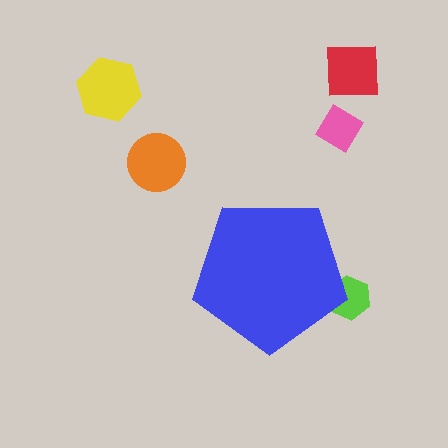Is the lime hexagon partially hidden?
Yes, the lime hexagon is partially hidden behind the blue pentagon.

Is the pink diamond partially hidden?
No, the pink diamond is fully visible.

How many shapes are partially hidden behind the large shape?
1 shape is partially hidden.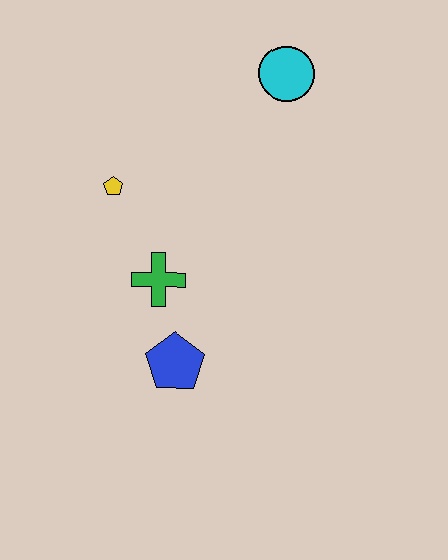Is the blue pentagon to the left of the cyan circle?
Yes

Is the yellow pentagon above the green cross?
Yes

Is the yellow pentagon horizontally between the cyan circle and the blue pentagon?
No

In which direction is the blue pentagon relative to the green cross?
The blue pentagon is below the green cross.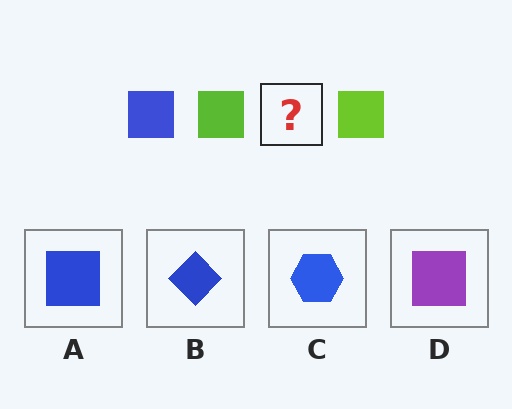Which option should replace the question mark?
Option A.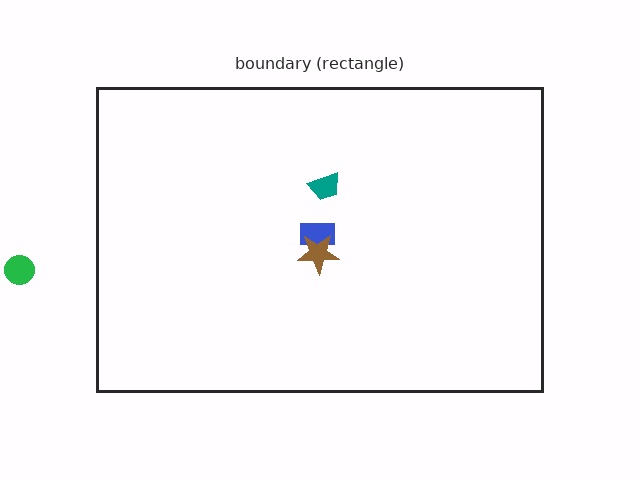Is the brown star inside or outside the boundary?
Inside.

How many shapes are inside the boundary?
3 inside, 1 outside.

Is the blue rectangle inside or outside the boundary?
Inside.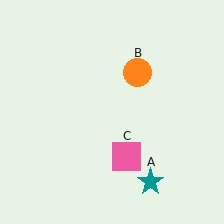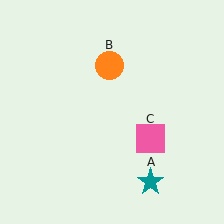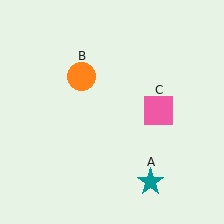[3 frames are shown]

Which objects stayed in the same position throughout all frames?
Teal star (object A) remained stationary.